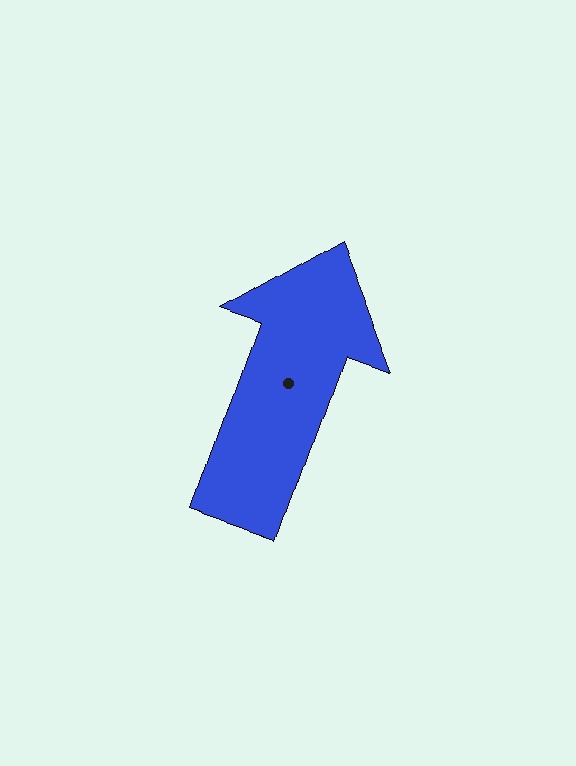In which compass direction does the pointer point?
North.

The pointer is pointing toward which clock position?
Roughly 1 o'clock.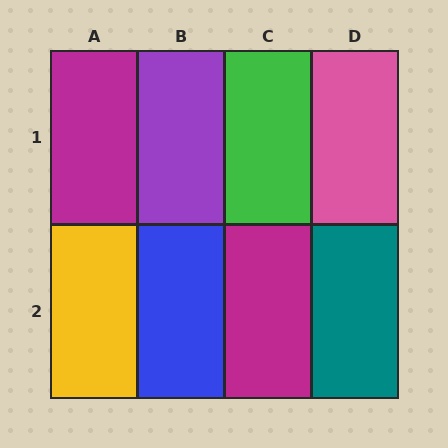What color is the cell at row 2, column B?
Blue.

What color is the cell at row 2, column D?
Teal.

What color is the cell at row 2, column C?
Magenta.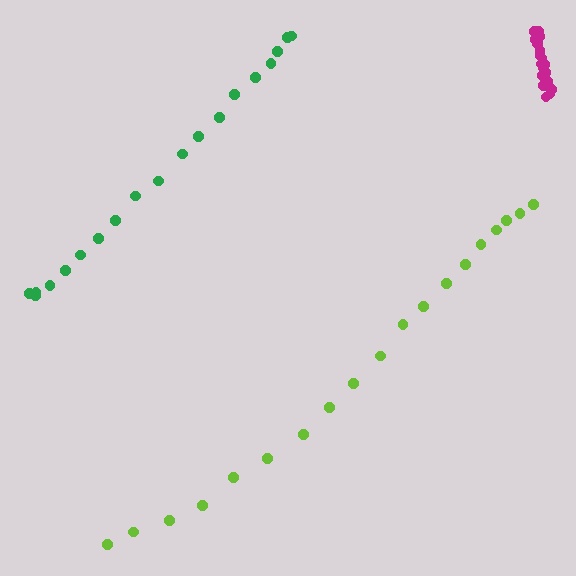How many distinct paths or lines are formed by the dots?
There are 3 distinct paths.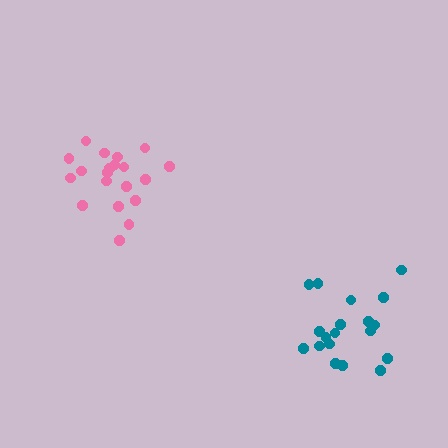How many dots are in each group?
Group 1: 19 dots, Group 2: 20 dots (39 total).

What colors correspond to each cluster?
The clusters are colored: teal, pink.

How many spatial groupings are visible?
There are 2 spatial groupings.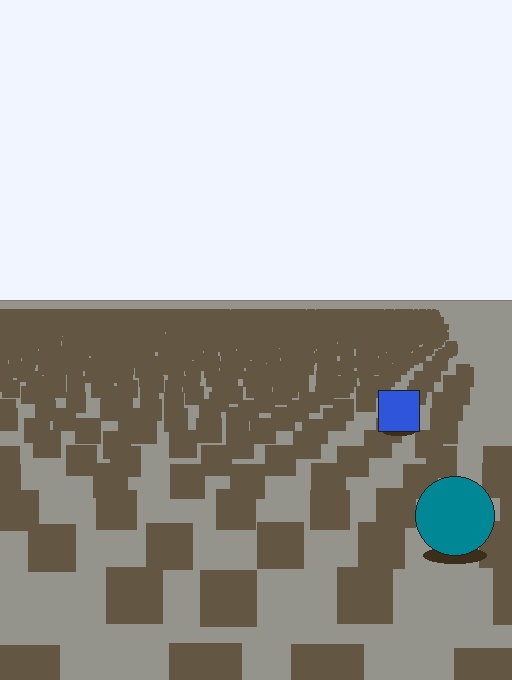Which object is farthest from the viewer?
The blue square is farthest from the viewer. It appears smaller and the ground texture around it is denser.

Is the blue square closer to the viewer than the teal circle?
No. The teal circle is closer — you can tell from the texture gradient: the ground texture is coarser near it.